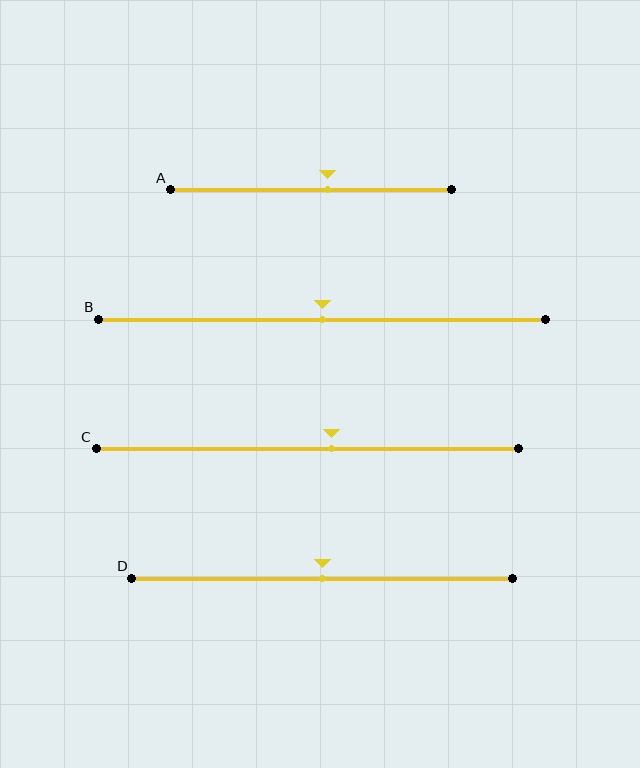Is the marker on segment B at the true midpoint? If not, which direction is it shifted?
Yes, the marker on segment B is at the true midpoint.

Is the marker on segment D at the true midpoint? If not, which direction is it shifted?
Yes, the marker on segment D is at the true midpoint.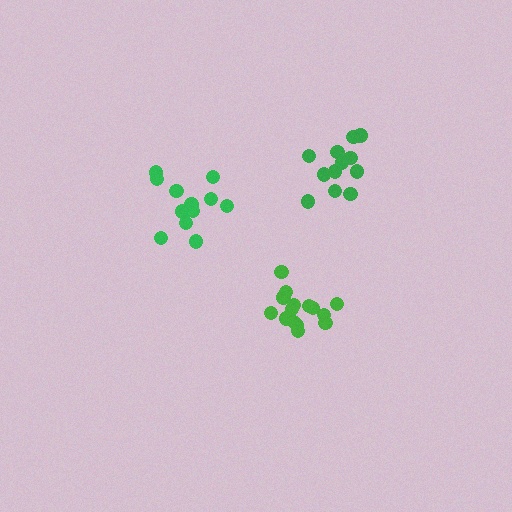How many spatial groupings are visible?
There are 3 spatial groupings.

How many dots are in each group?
Group 1: 12 dots, Group 2: 15 dots, Group 3: 13 dots (40 total).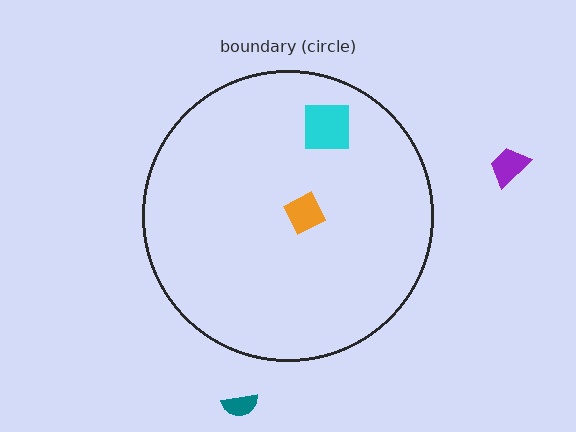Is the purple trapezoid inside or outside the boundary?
Outside.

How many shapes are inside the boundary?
2 inside, 2 outside.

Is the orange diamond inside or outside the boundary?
Inside.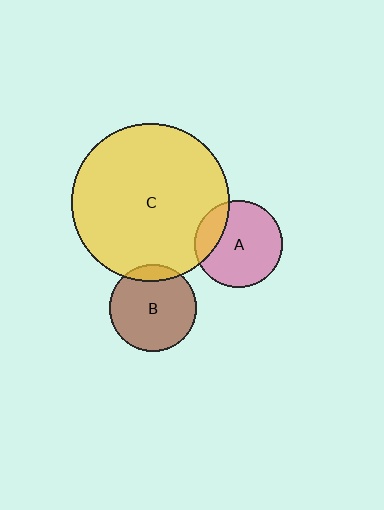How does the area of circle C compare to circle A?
Approximately 3.3 times.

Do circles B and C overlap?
Yes.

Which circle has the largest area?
Circle C (yellow).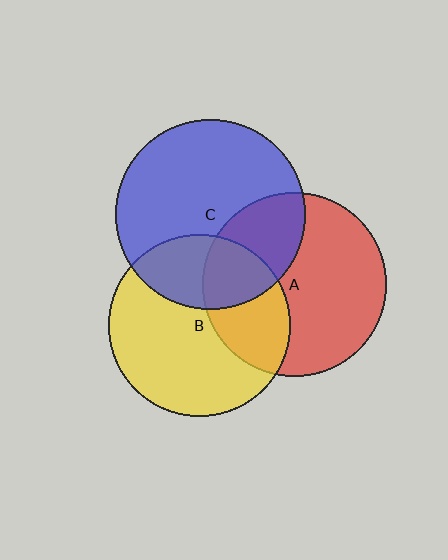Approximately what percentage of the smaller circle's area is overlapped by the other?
Approximately 30%.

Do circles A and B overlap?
Yes.